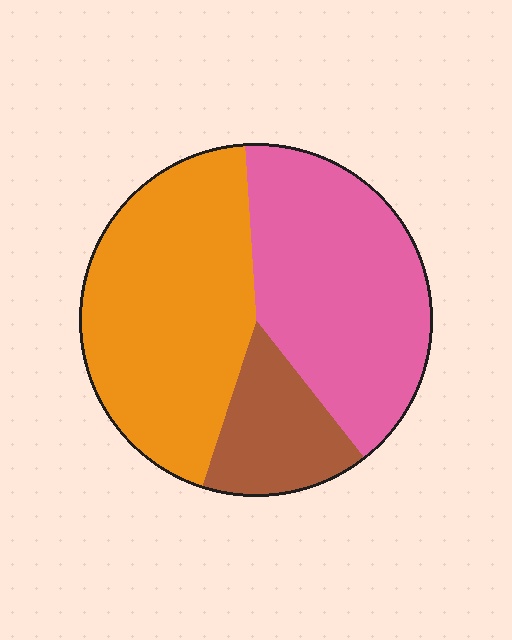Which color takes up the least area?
Brown, at roughly 15%.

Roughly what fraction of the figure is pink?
Pink takes up about two fifths (2/5) of the figure.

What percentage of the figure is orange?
Orange covers roughly 45% of the figure.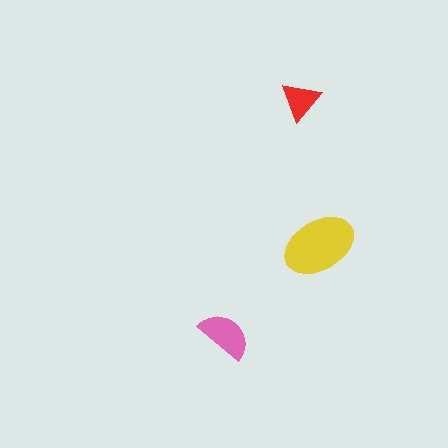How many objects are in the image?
There are 3 objects in the image.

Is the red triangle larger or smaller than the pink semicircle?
Smaller.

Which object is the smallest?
The red triangle.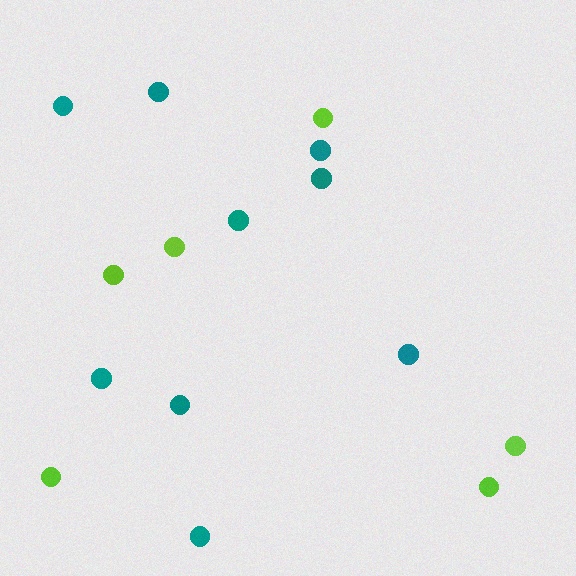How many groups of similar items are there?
There are 2 groups: one group of teal circles (9) and one group of lime circles (6).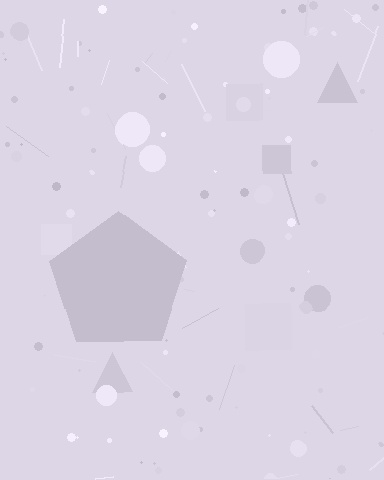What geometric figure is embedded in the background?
A pentagon is embedded in the background.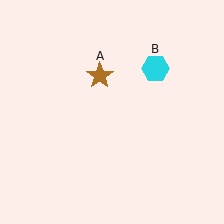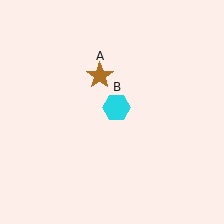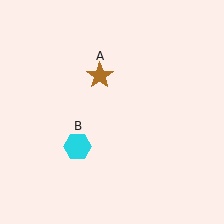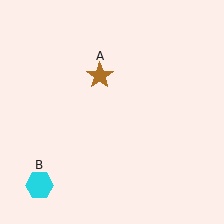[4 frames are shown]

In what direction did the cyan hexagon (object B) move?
The cyan hexagon (object B) moved down and to the left.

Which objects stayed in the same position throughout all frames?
Brown star (object A) remained stationary.